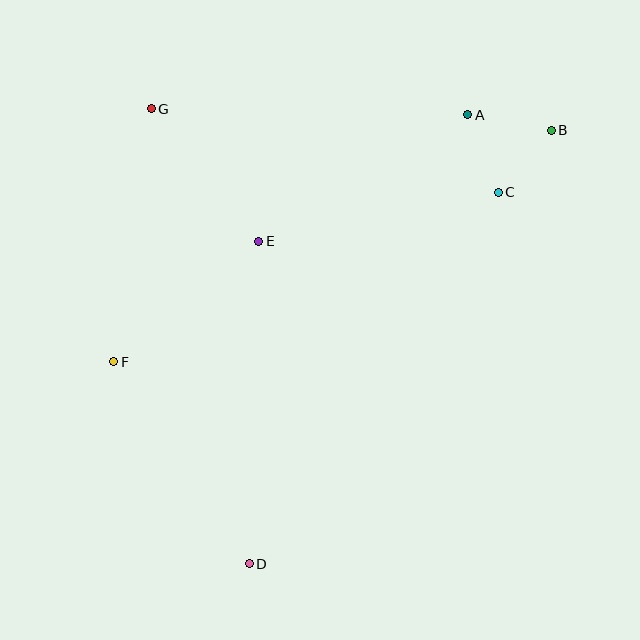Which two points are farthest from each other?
Points B and D are farthest from each other.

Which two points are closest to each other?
Points B and C are closest to each other.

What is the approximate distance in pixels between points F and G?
The distance between F and G is approximately 256 pixels.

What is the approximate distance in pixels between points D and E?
The distance between D and E is approximately 323 pixels.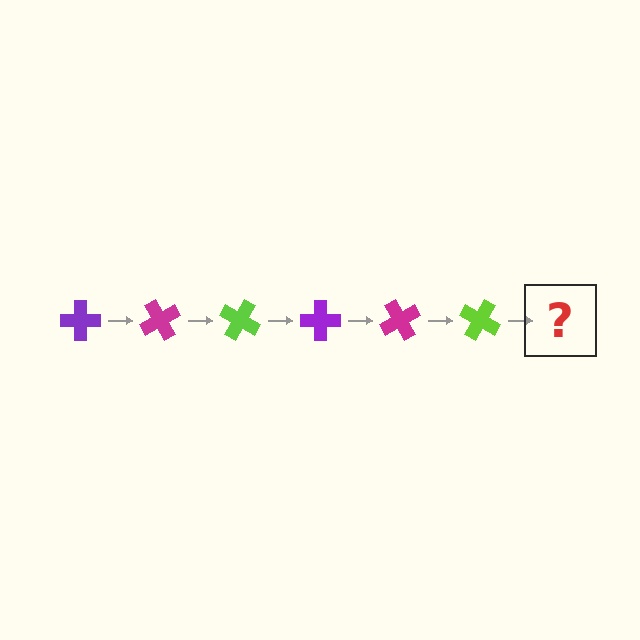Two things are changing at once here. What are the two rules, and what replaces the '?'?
The two rules are that it rotates 60 degrees each step and the color cycles through purple, magenta, and lime. The '?' should be a purple cross, rotated 360 degrees from the start.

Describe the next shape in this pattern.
It should be a purple cross, rotated 360 degrees from the start.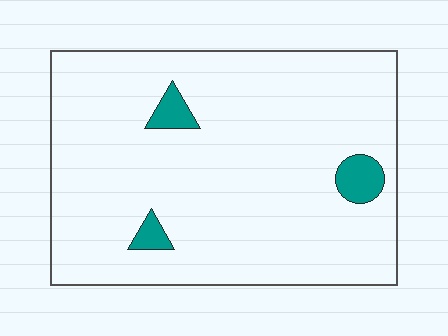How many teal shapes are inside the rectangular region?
3.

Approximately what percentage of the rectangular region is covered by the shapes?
Approximately 5%.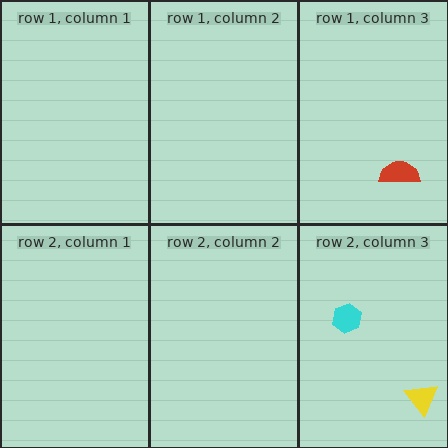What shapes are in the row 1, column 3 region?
The red semicircle.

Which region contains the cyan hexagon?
The row 2, column 3 region.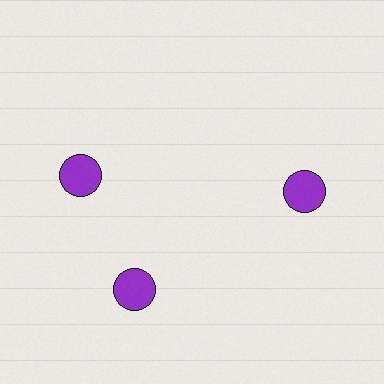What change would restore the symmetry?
The symmetry would be restored by rotating it back into even spacing with its neighbors so that all 3 circles sit at equal angles and equal distance from the center.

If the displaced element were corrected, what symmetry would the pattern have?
It would have 3-fold rotational symmetry — the pattern would map onto itself every 120 degrees.